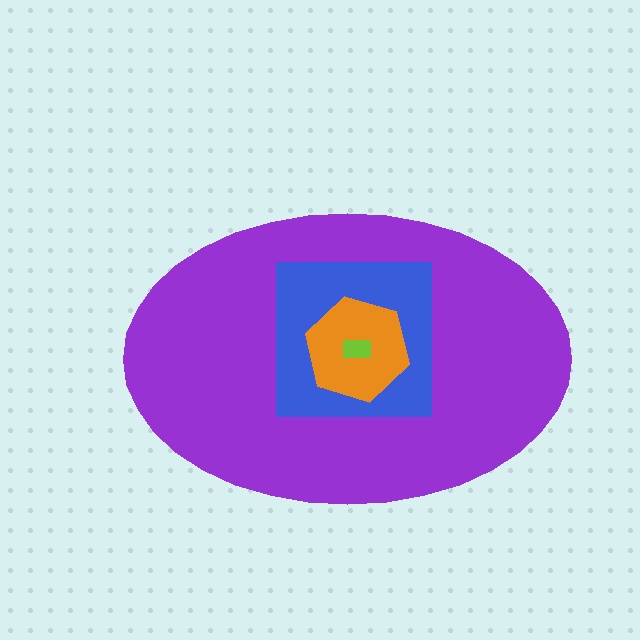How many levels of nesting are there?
4.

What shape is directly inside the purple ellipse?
The blue square.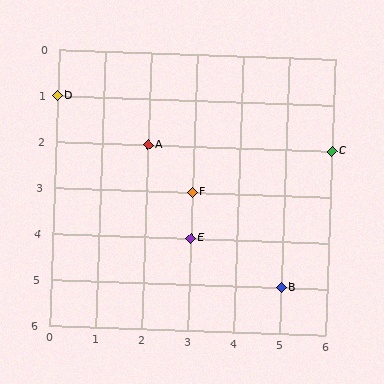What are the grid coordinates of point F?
Point F is at grid coordinates (3, 3).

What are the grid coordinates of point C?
Point C is at grid coordinates (6, 2).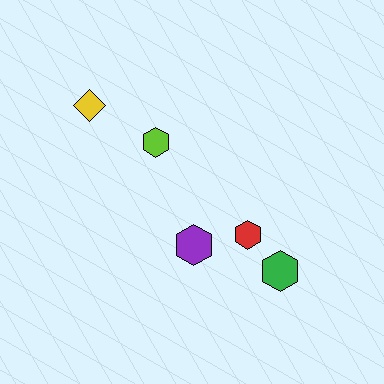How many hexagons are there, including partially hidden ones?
There are 4 hexagons.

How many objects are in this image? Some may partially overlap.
There are 5 objects.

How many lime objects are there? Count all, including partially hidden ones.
There is 1 lime object.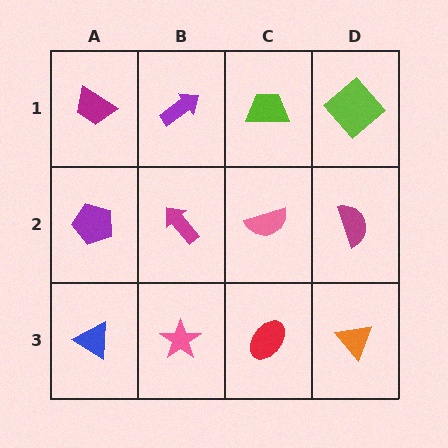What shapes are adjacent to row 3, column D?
A magenta semicircle (row 2, column D), a red ellipse (row 3, column C).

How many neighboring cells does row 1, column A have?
2.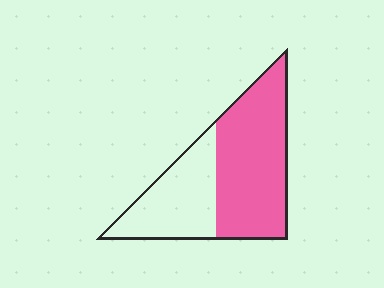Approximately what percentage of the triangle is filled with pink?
Approximately 60%.